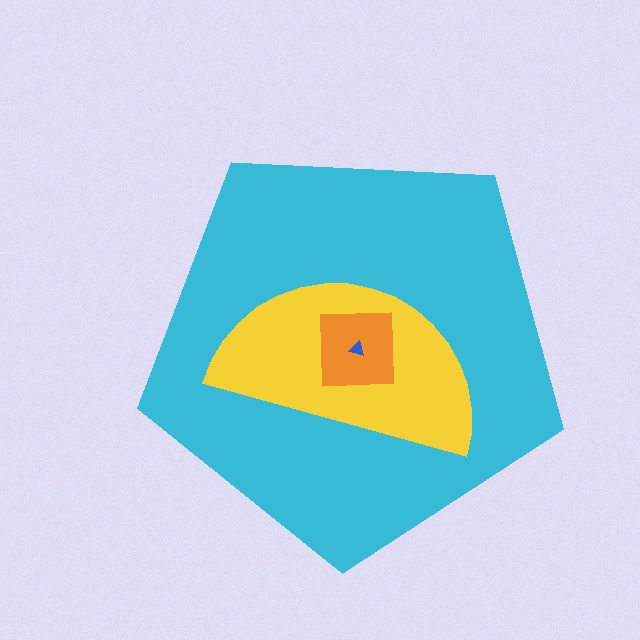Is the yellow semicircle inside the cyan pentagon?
Yes.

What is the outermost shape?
The cyan pentagon.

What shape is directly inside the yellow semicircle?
The orange square.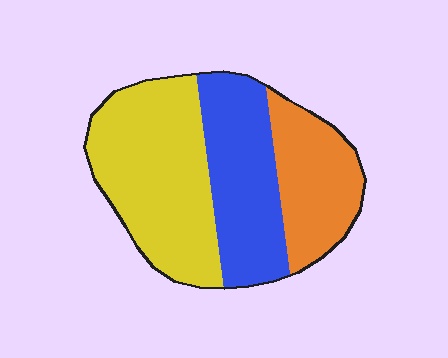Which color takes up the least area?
Orange, at roughly 25%.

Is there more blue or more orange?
Blue.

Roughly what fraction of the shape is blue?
Blue takes up about one third (1/3) of the shape.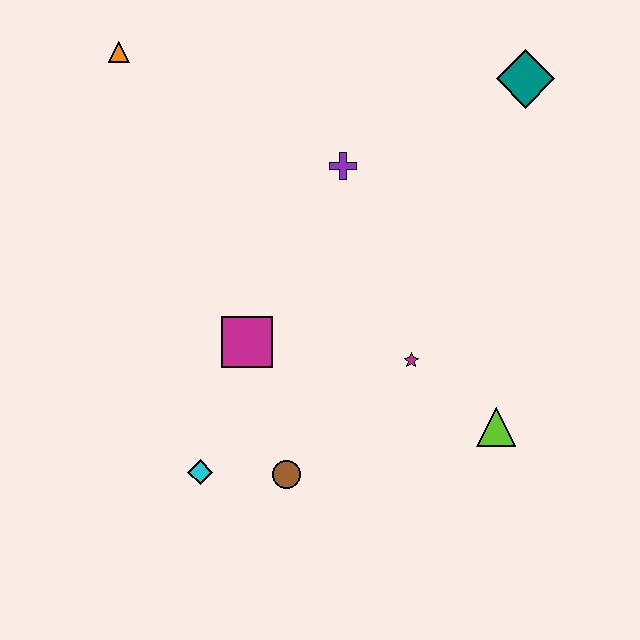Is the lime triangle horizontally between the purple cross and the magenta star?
No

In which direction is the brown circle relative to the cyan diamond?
The brown circle is to the right of the cyan diamond.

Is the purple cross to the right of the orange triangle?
Yes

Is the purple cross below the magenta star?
No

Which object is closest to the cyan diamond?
The brown circle is closest to the cyan diamond.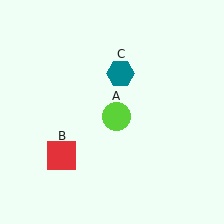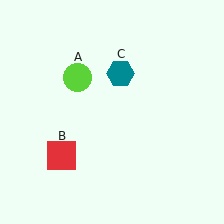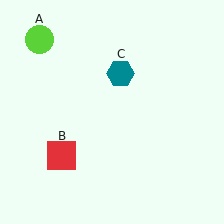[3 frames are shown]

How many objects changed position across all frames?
1 object changed position: lime circle (object A).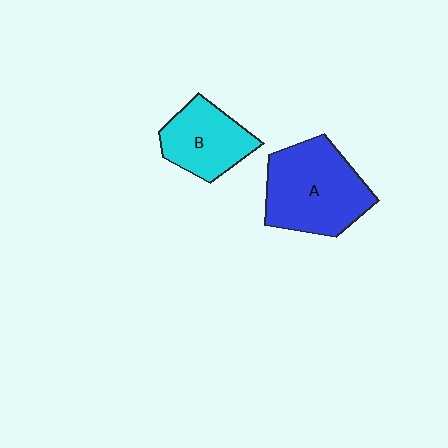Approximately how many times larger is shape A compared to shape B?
Approximately 1.5 times.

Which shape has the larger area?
Shape A (blue).